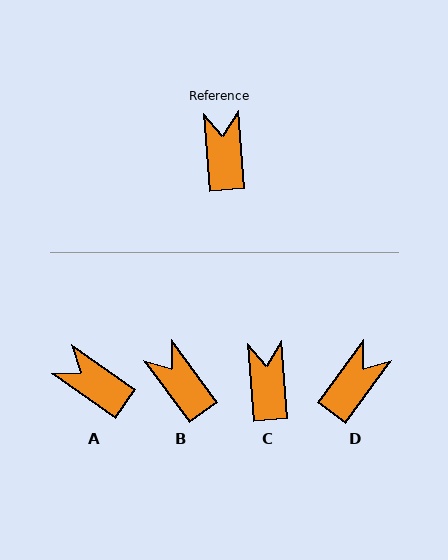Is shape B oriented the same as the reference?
No, it is off by about 32 degrees.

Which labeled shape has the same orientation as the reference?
C.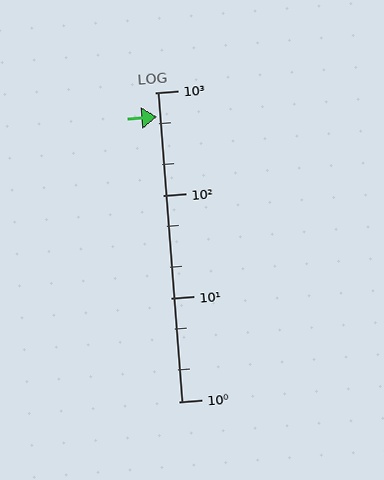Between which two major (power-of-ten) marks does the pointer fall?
The pointer is between 100 and 1000.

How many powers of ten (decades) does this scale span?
The scale spans 3 decades, from 1 to 1000.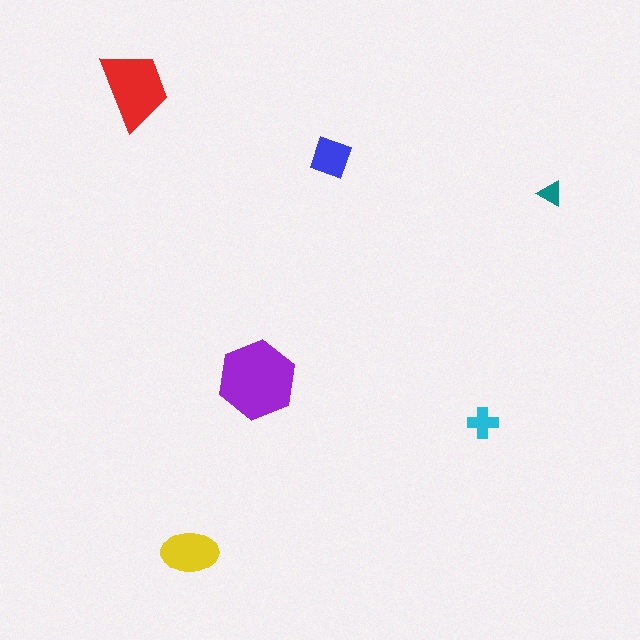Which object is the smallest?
The teal triangle.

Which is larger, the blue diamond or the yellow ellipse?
The yellow ellipse.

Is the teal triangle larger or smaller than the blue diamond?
Smaller.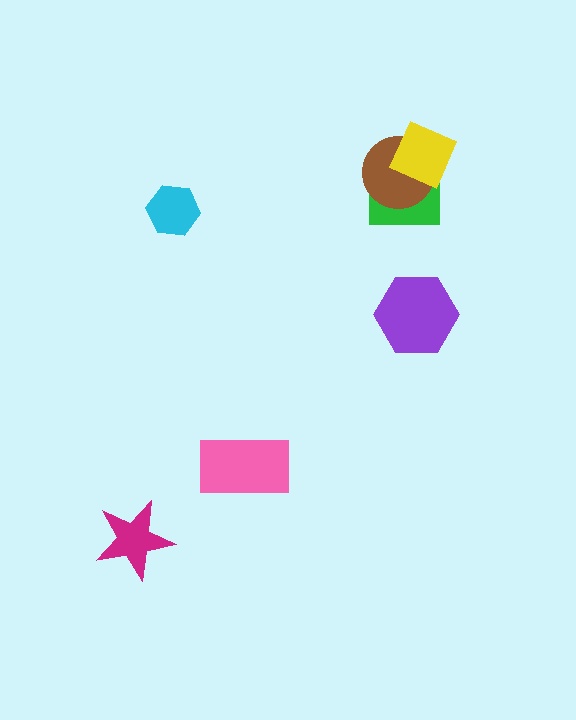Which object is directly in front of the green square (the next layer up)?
The brown circle is directly in front of the green square.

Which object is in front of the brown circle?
The yellow diamond is in front of the brown circle.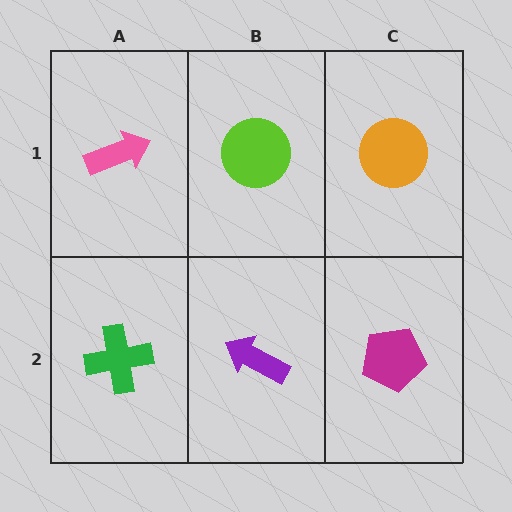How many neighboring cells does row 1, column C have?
2.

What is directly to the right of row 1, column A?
A lime circle.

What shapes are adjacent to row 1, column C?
A magenta pentagon (row 2, column C), a lime circle (row 1, column B).